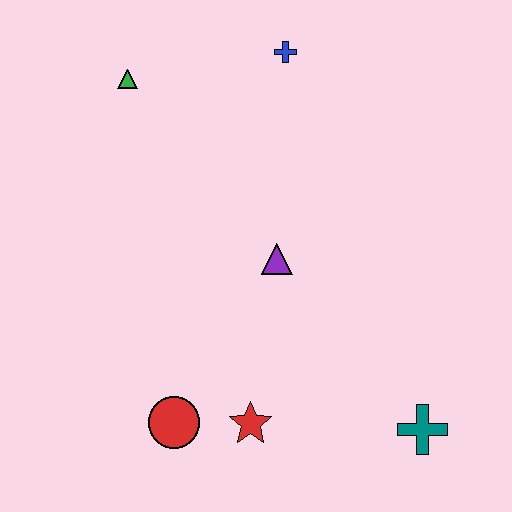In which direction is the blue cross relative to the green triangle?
The blue cross is to the right of the green triangle.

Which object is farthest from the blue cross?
The teal cross is farthest from the blue cross.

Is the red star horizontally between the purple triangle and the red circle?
Yes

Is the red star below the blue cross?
Yes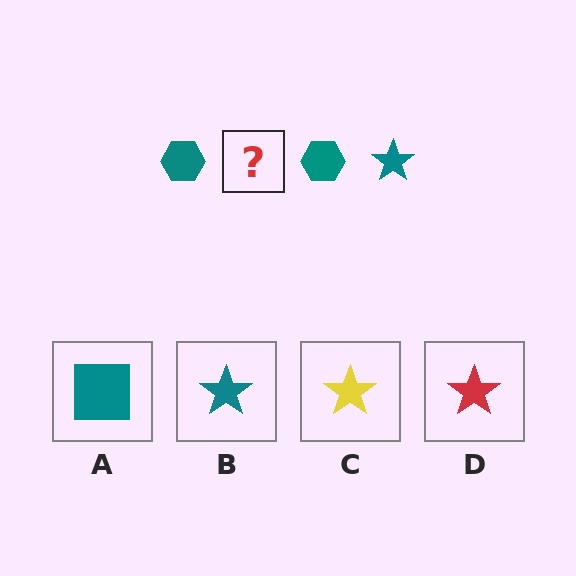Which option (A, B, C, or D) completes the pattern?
B.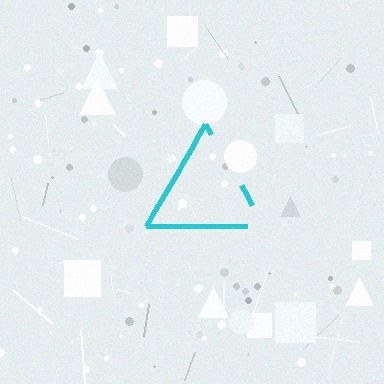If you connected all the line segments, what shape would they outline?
They would outline a triangle.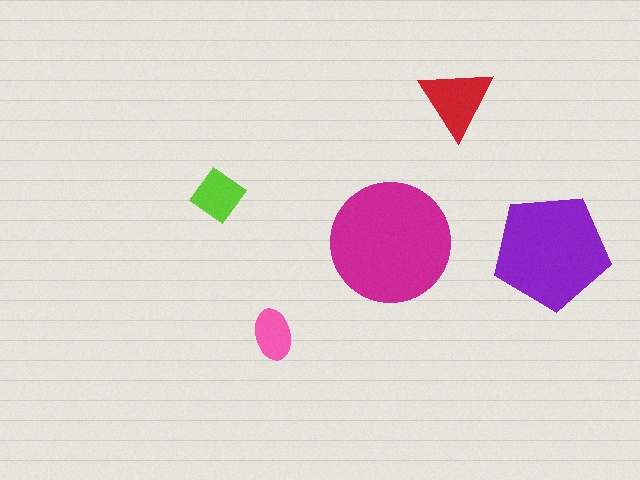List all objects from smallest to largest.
The pink ellipse, the lime diamond, the red triangle, the purple pentagon, the magenta circle.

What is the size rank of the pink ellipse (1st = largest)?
5th.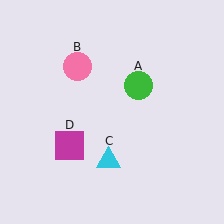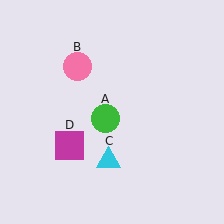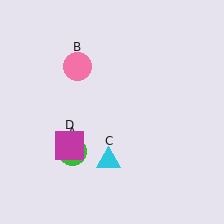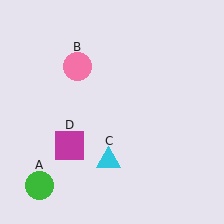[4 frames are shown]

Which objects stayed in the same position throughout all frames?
Pink circle (object B) and cyan triangle (object C) and magenta square (object D) remained stationary.